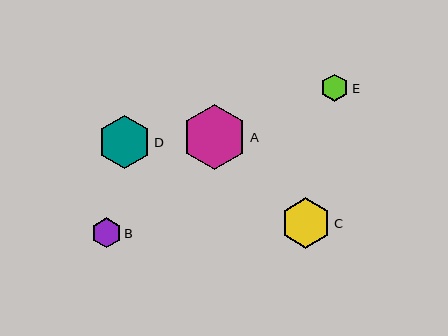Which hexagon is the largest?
Hexagon A is the largest with a size of approximately 65 pixels.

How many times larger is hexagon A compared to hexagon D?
Hexagon A is approximately 1.2 times the size of hexagon D.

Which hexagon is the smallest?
Hexagon E is the smallest with a size of approximately 28 pixels.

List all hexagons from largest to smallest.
From largest to smallest: A, D, C, B, E.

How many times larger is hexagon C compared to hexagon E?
Hexagon C is approximately 1.8 times the size of hexagon E.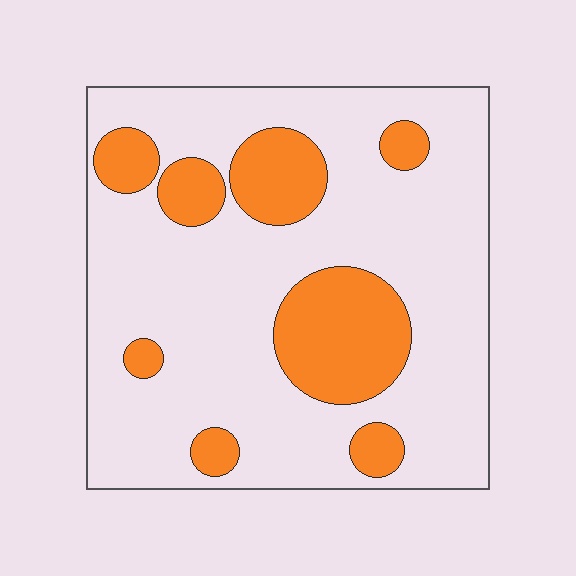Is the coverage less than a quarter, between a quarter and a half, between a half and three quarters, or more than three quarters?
Less than a quarter.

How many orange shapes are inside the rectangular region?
8.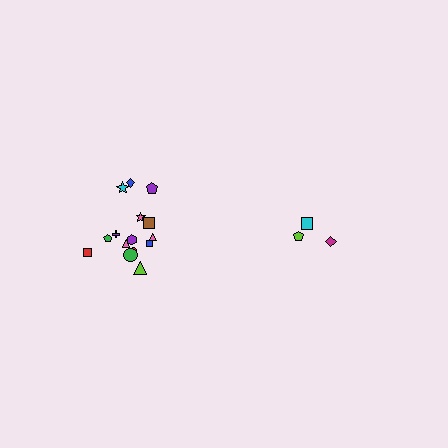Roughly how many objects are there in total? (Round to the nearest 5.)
Roughly 20 objects in total.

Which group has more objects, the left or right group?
The left group.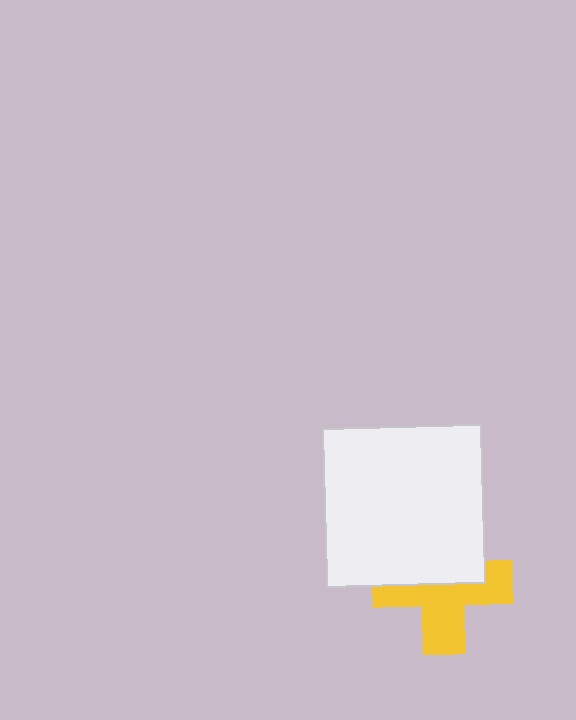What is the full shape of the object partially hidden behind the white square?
The partially hidden object is a yellow cross.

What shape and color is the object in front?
The object in front is a white square.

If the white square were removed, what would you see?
You would see the complete yellow cross.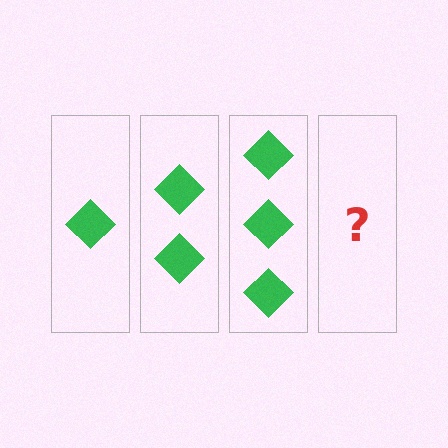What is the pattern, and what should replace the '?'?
The pattern is that each step adds one more diamond. The '?' should be 4 diamonds.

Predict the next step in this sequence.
The next step is 4 diamonds.